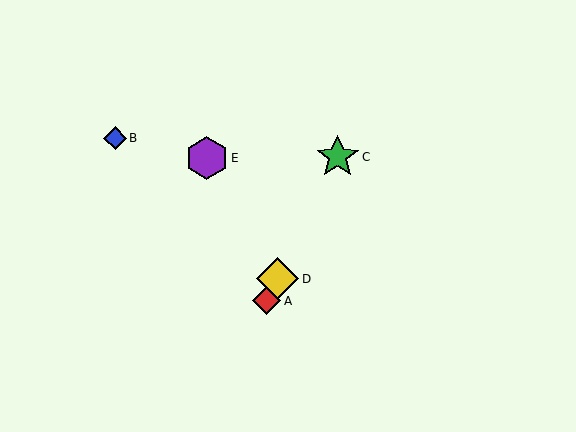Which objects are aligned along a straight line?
Objects A, C, D are aligned along a straight line.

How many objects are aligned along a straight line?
3 objects (A, C, D) are aligned along a straight line.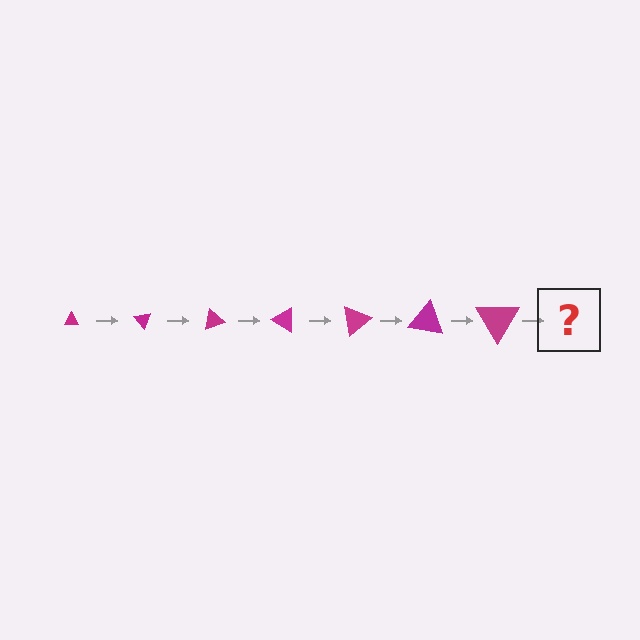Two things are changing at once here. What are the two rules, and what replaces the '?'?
The two rules are that the triangle grows larger each step and it rotates 50 degrees each step. The '?' should be a triangle, larger than the previous one and rotated 350 degrees from the start.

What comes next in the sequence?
The next element should be a triangle, larger than the previous one and rotated 350 degrees from the start.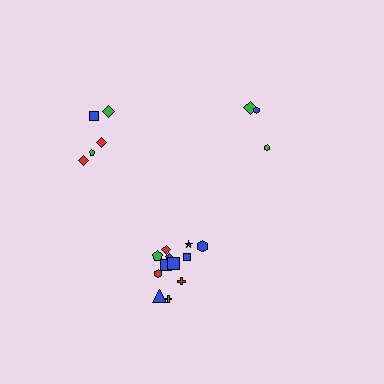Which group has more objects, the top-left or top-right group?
The top-left group.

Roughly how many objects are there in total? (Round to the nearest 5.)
Roughly 20 objects in total.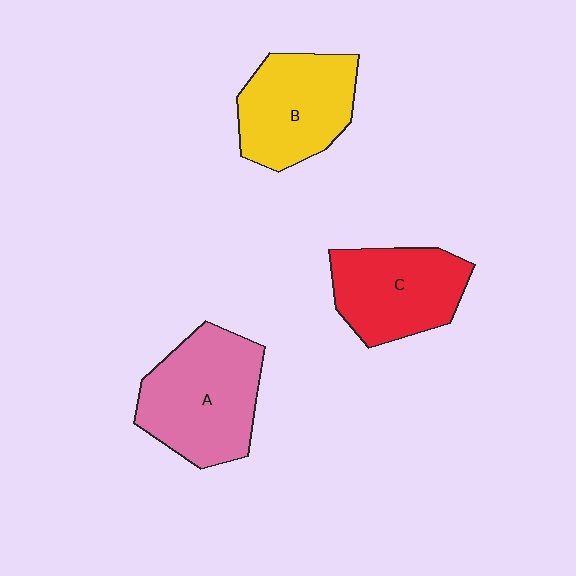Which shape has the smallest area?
Shape C (red).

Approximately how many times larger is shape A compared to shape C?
Approximately 1.2 times.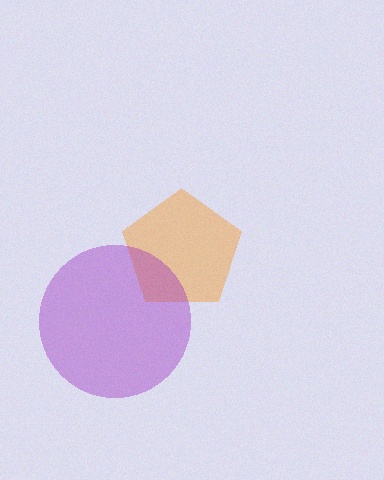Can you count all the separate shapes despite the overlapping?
Yes, there are 2 separate shapes.